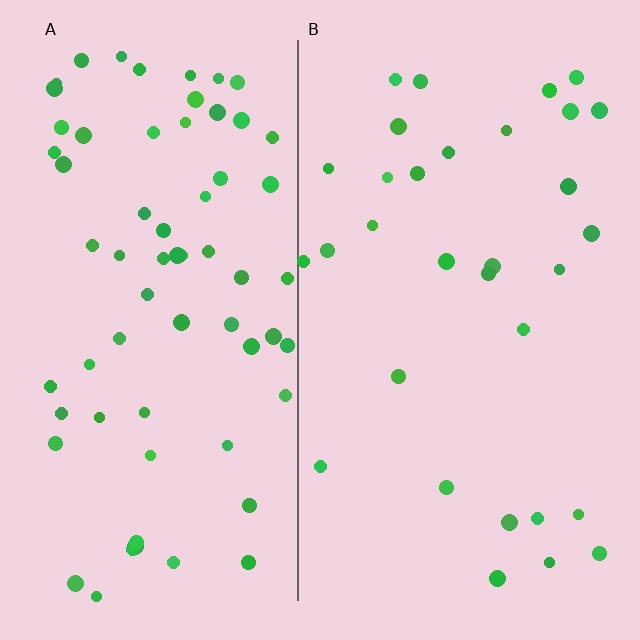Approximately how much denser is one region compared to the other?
Approximately 2.1× — region A over region B.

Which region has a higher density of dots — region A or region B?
A (the left).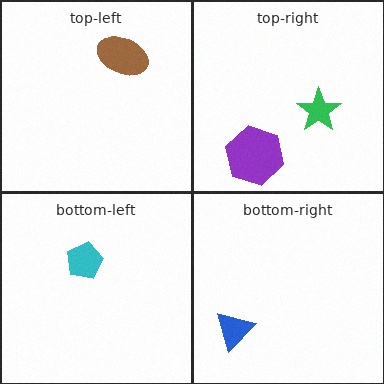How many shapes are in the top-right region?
2.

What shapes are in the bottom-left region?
The cyan pentagon.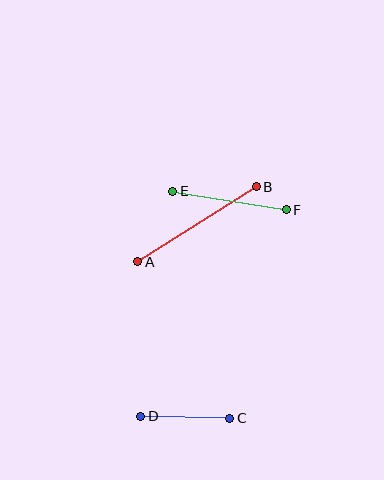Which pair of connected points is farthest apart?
Points A and B are farthest apart.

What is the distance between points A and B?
The distance is approximately 140 pixels.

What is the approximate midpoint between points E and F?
The midpoint is at approximately (229, 200) pixels.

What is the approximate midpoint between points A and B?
The midpoint is at approximately (197, 224) pixels.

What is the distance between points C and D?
The distance is approximately 89 pixels.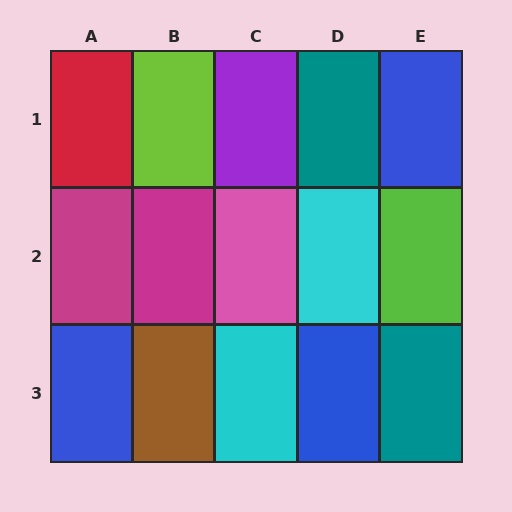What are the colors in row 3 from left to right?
Blue, brown, cyan, blue, teal.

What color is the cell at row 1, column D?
Teal.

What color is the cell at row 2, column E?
Lime.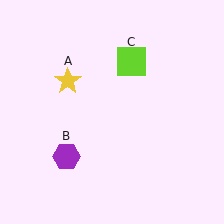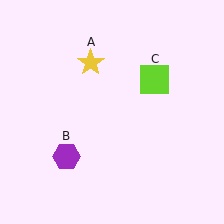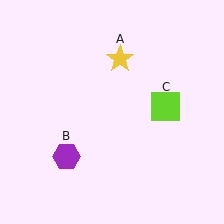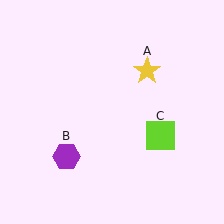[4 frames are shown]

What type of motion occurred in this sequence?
The yellow star (object A), lime square (object C) rotated clockwise around the center of the scene.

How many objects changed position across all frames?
2 objects changed position: yellow star (object A), lime square (object C).